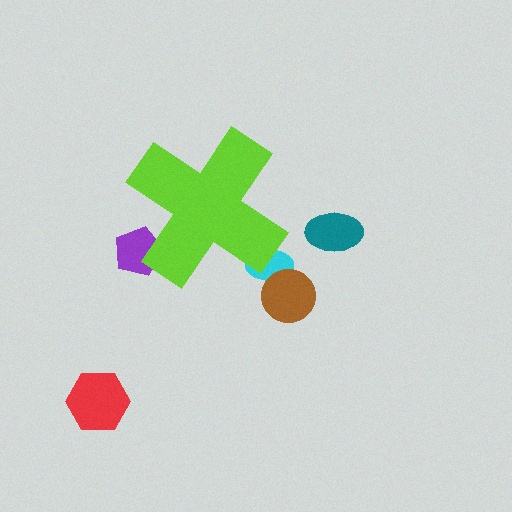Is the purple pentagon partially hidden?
Yes, the purple pentagon is partially hidden behind the lime cross.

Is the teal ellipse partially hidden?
No, the teal ellipse is fully visible.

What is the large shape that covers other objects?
A lime cross.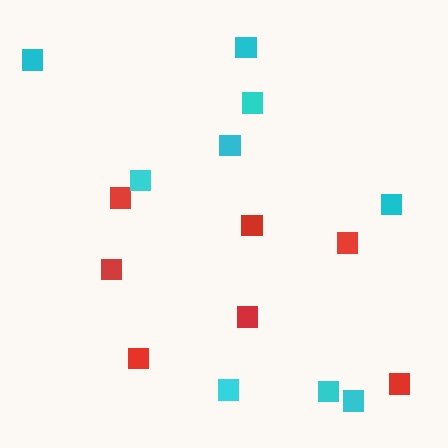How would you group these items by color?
There are 2 groups: one group of red squares (7) and one group of cyan squares (9).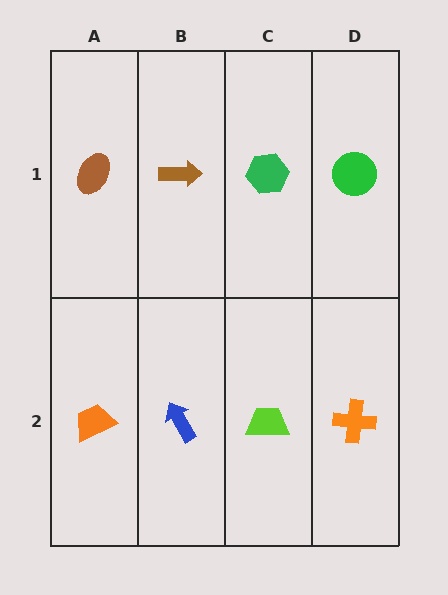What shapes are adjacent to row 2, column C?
A green hexagon (row 1, column C), a blue arrow (row 2, column B), an orange cross (row 2, column D).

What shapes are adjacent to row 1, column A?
An orange trapezoid (row 2, column A), a brown arrow (row 1, column B).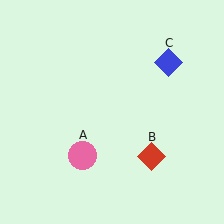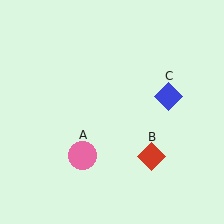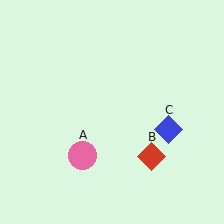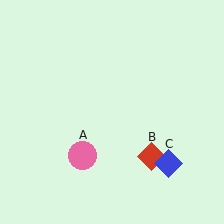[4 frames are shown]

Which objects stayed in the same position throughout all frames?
Pink circle (object A) and red diamond (object B) remained stationary.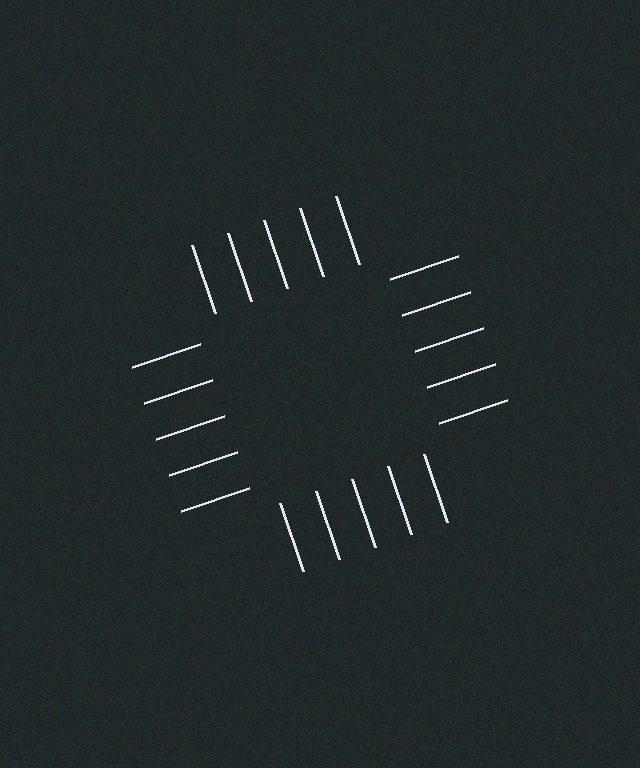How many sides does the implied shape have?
4 sides — the line-ends trace a square.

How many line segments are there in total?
20 — 5 along each of the 4 edges.